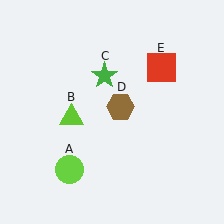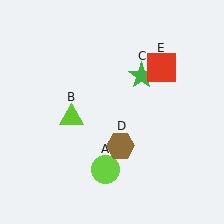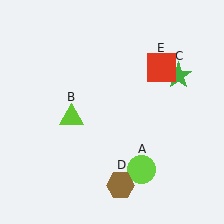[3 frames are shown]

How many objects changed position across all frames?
3 objects changed position: lime circle (object A), green star (object C), brown hexagon (object D).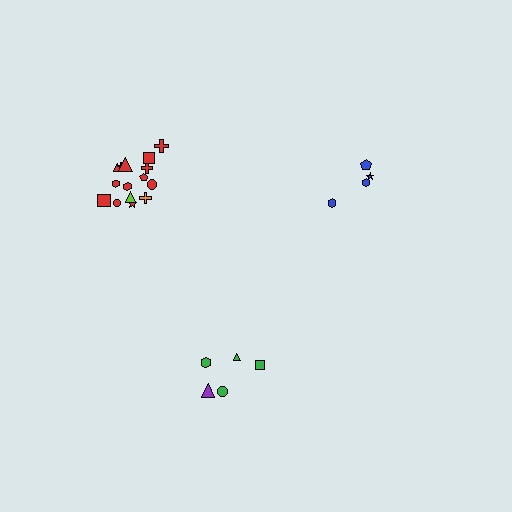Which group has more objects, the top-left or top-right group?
The top-left group.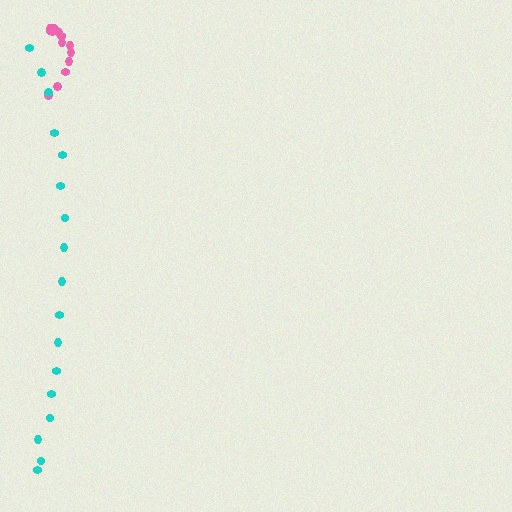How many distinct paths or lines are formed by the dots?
There are 2 distinct paths.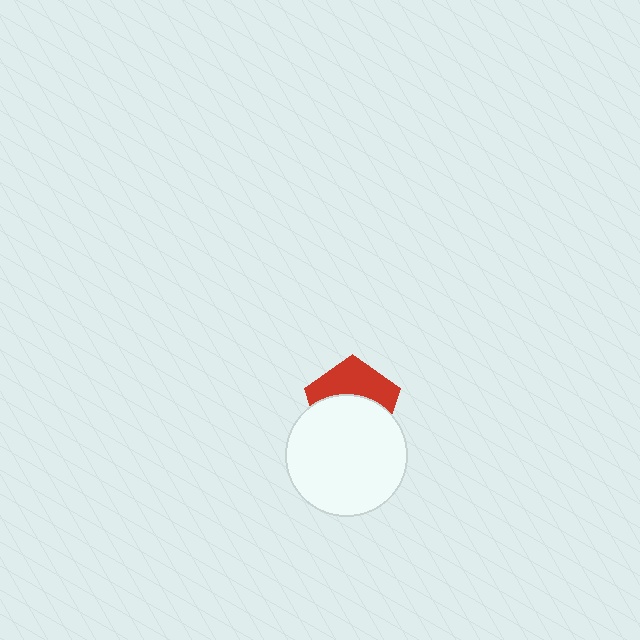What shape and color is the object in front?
The object in front is a white circle.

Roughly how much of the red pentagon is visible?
A small part of it is visible (roughly 44%).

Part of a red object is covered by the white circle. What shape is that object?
It is a pentagon.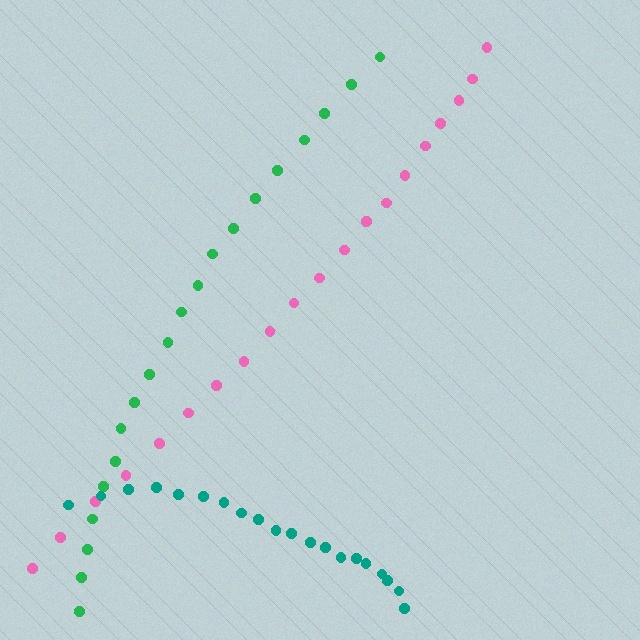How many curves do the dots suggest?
There are 3 distinct paths.